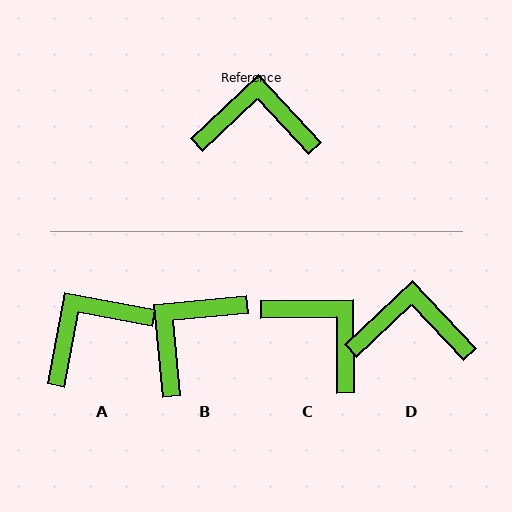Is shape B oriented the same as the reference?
No, it is off by about 52 degrees.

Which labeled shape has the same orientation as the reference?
D.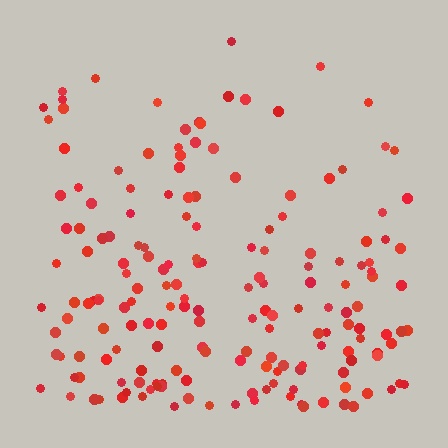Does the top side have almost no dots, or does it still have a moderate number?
Still a moderate number, just noticeably fewer than the bottom.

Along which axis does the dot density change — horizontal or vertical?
Vertical.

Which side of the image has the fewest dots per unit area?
The top.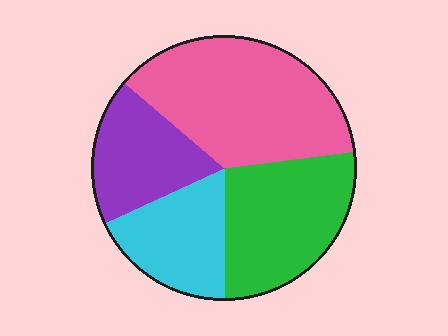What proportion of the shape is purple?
Purple takes up between a sixth and a third of the shape.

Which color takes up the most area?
Pink, at roughly 35%.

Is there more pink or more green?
Pink.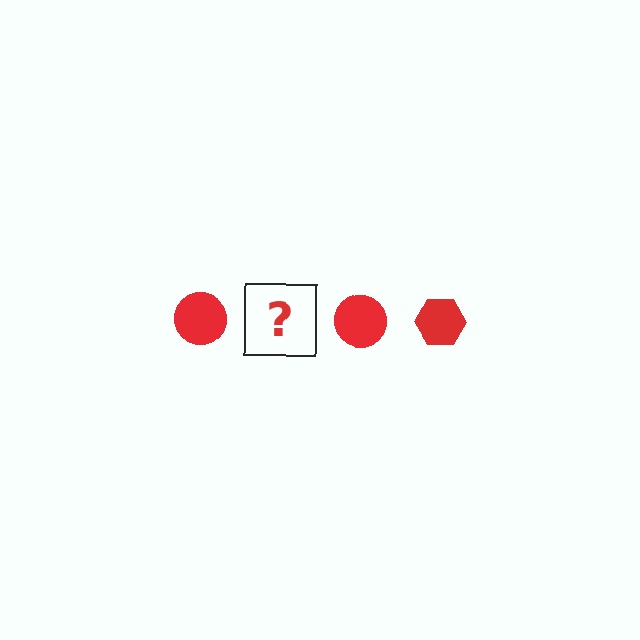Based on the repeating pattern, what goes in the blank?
The blank should be a red hexagon.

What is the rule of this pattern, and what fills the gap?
The rule is that the pattern cycles through circle, hexagon shapes in red. The gap should be filled with a red hexagon.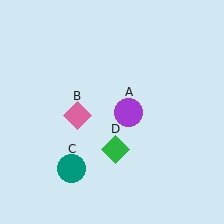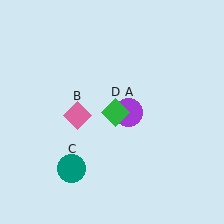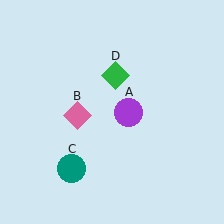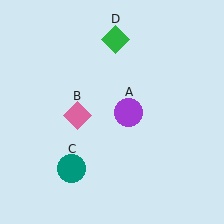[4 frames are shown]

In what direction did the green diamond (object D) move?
The green diamond (object D) moved up.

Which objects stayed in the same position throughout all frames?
Purple circle (object A) and pink diamond (object B) and teal circle (object C) remained stationary.